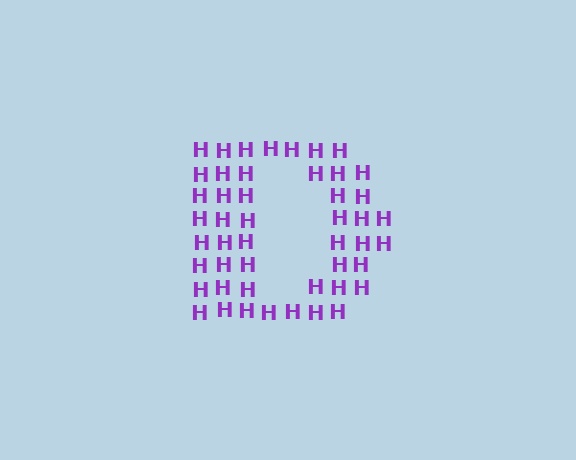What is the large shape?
The large shape is the letter D.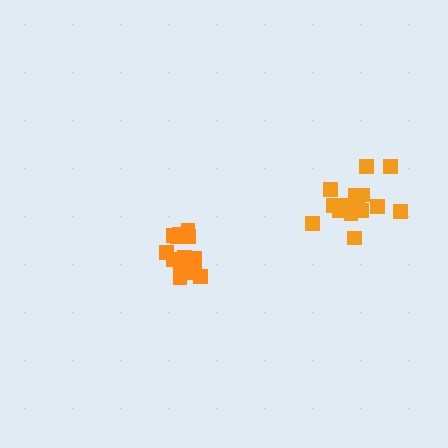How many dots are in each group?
Group 1: 15 dots, Group 2: 15 dots (30 total).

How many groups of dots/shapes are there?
There are 2 groups.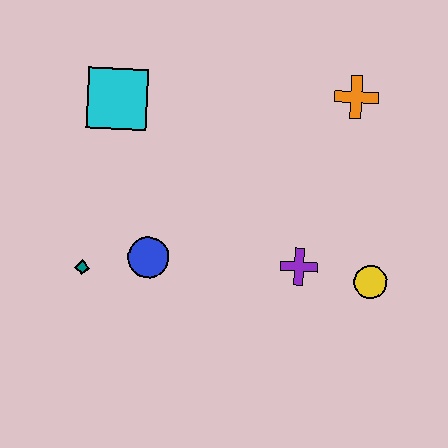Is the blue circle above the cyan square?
No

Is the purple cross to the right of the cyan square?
Yes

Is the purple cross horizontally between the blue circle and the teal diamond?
No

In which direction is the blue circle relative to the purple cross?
The blue circle is to the left of the purple cross.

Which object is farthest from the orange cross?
The teal diamond is farthest from the orange cross.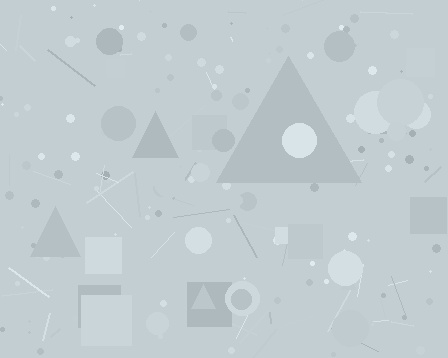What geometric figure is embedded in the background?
A triangle is embedded in the background.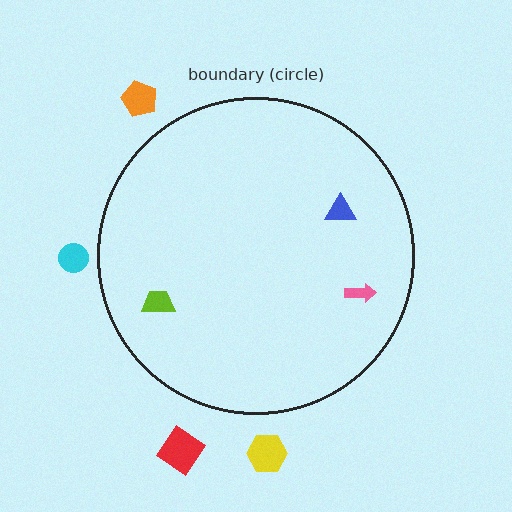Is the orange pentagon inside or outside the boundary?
Outside.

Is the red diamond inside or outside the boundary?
Outside.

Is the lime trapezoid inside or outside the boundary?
Inside.